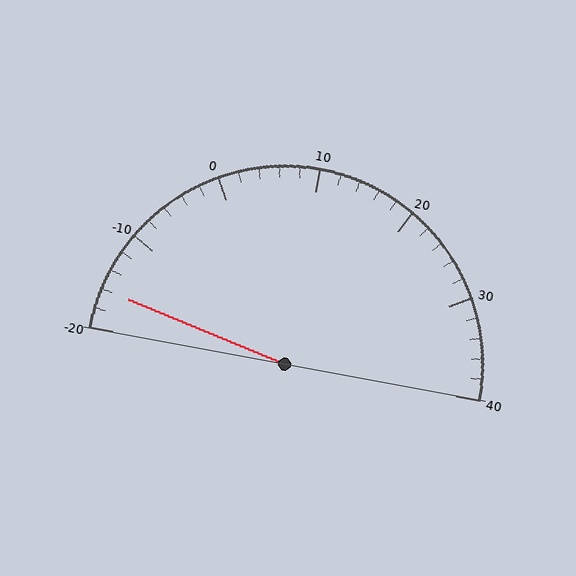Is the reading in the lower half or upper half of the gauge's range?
The reading is in the lower half of the range (-20 to 40).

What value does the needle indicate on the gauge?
The needle indicates approximately -16.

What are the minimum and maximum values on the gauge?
The gauge ranges from -20 to 40.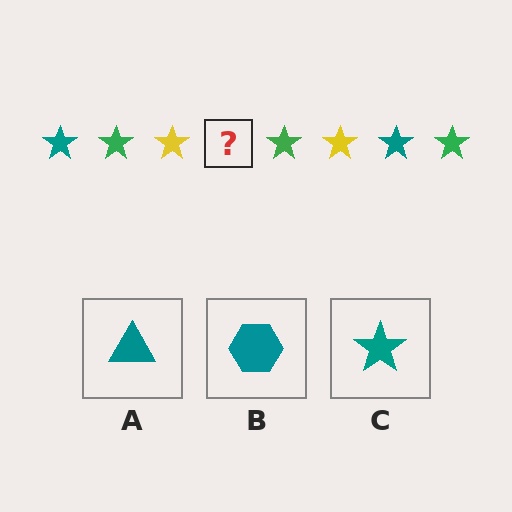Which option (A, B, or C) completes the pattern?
C.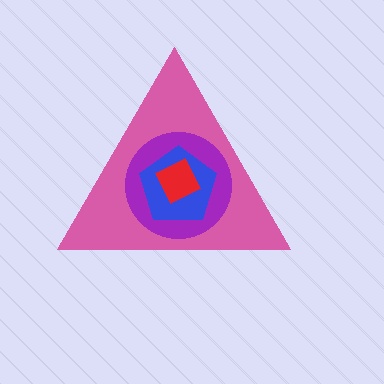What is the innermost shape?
The red square.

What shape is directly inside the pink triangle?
The purple circle.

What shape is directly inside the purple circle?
The blue pentagon.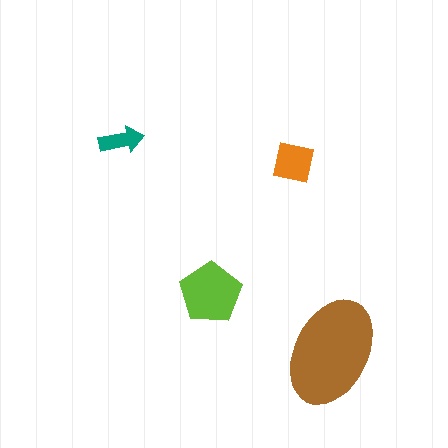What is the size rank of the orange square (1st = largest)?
3rd.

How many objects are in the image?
There are 4 objects in the image.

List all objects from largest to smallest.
The brown ellipse, the lime pentagon, the orange square, the teal arrow.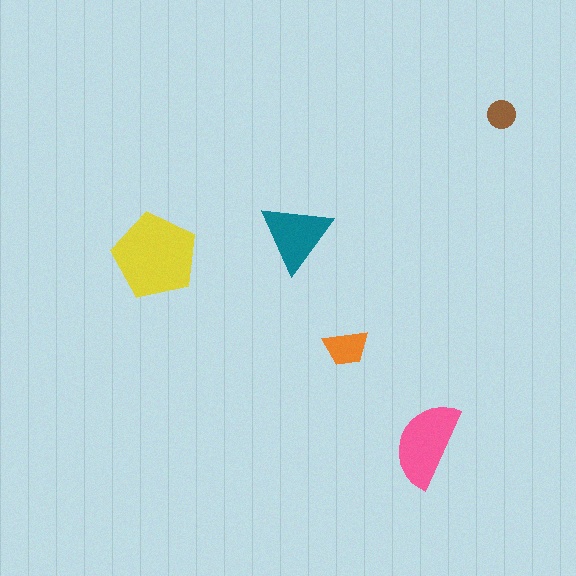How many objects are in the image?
There are 5 objects in the image.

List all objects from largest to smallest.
The yellow pentagon, the pink semicircle, the teal triangle, the orange trapezoid, the brown circle.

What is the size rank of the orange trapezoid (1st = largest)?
4th.